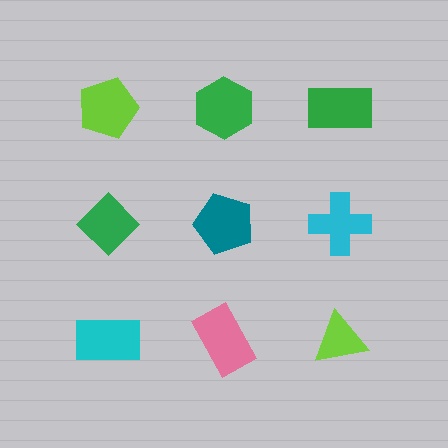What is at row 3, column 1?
A cyan rectangle.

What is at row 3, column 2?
A pink rectangle.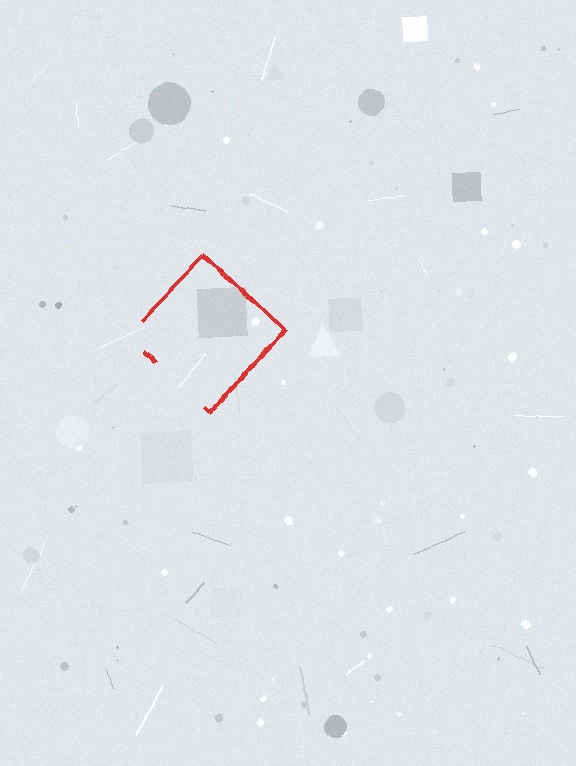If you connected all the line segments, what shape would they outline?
They would outline a diamond.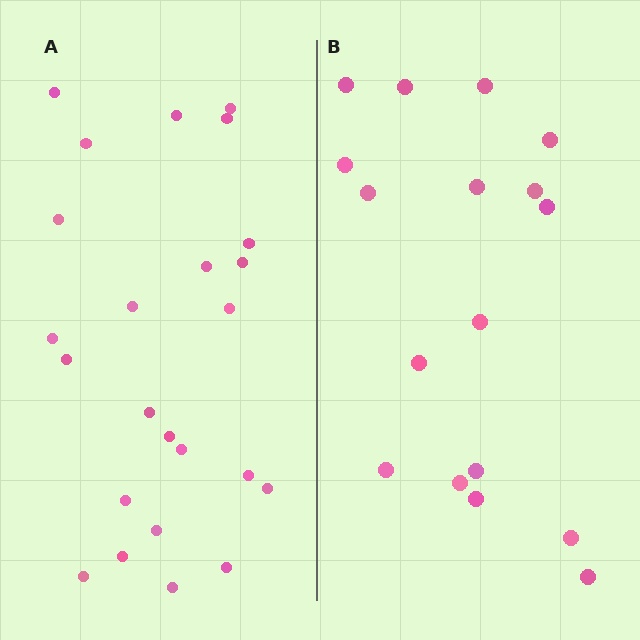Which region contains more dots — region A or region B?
Region A (the left region) has more dots.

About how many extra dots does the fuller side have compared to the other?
Region A has roughly 8 or so more dots than region B.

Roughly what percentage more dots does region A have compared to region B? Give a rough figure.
About 40% more.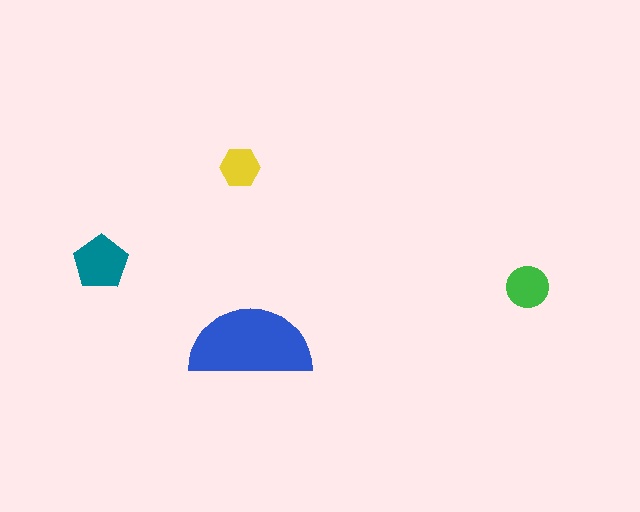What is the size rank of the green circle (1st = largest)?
3rd.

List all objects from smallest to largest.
The yellow hexagon, the green circle, the teal pentagon, the blue semicircle.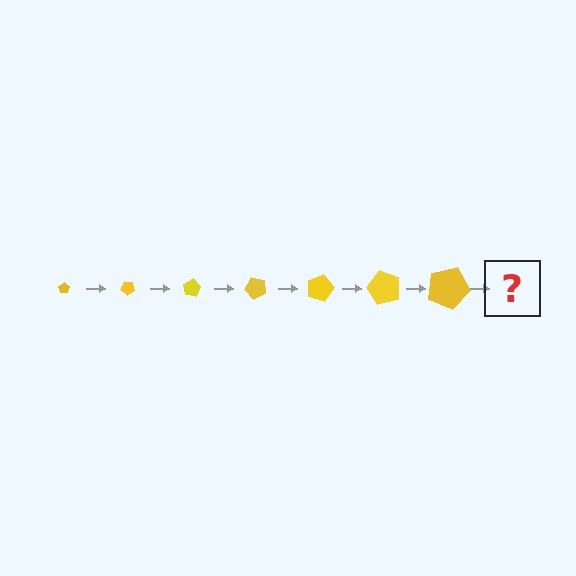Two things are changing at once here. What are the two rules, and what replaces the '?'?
The two rules are that the pentagon grows larger each step and it rotates 40 degrees each step. The '?' should be a pentagon, larger than the previous one and rotated 280 degrees from the start.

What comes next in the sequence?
The next element should be a pentagon, larger than the previous one and rotated 280 degrees from the start.